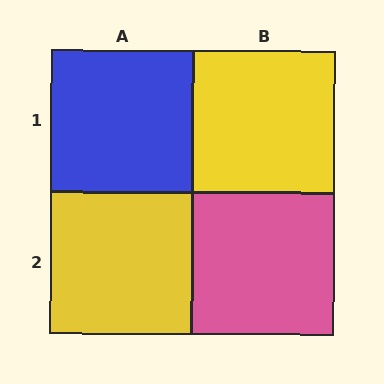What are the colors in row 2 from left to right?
Yellow, pink.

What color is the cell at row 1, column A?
Blue.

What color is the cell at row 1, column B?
Yellow.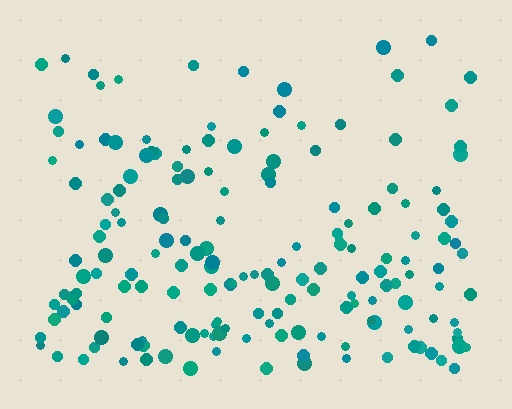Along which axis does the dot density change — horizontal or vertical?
Vertical.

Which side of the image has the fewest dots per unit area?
The top.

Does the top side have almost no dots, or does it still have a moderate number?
Still a moderate number, just noticeably fewer than the bottom.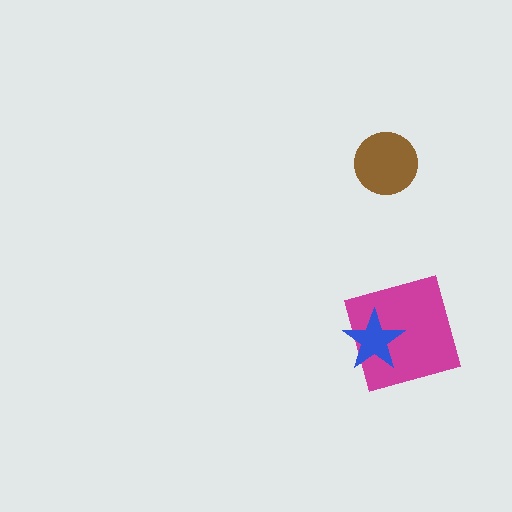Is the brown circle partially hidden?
No, no other shape covers it.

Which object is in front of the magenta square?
The blue star is in front of the magenta square.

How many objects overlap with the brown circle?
0 objects overlap with the brown circle.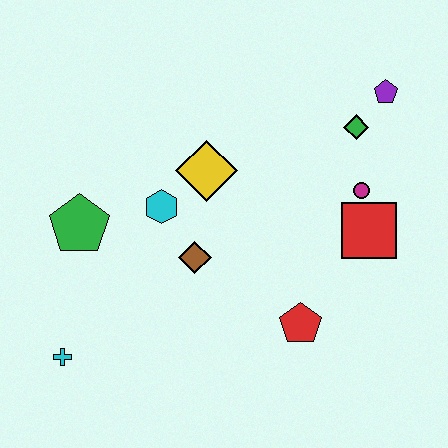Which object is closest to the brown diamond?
The cyan hexagon is closest to the brown diamond.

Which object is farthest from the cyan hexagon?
The purple pentagon is farthest from the cyan hexagon.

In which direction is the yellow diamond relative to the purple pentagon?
The yellow diamond is to the left of the purple pentagon.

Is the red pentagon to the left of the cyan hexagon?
No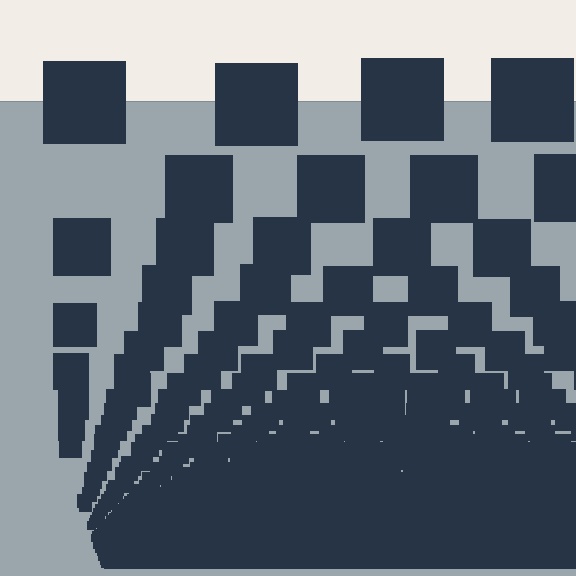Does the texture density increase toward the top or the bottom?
Density increases toward the bottom.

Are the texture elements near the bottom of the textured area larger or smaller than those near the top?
Smaller. The gradient is inverted — elements near the bottom are smaller and denser.